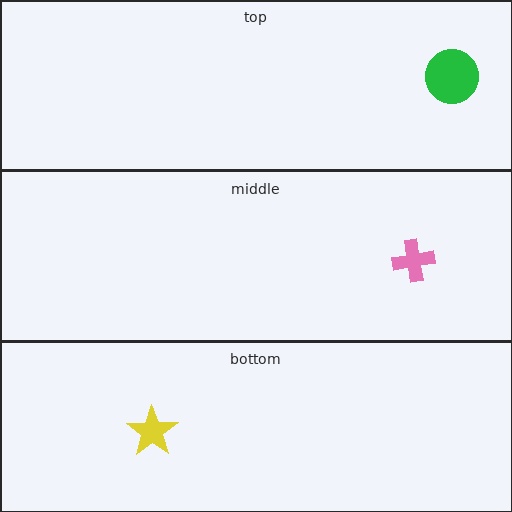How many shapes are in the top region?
1.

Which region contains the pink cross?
The middle region.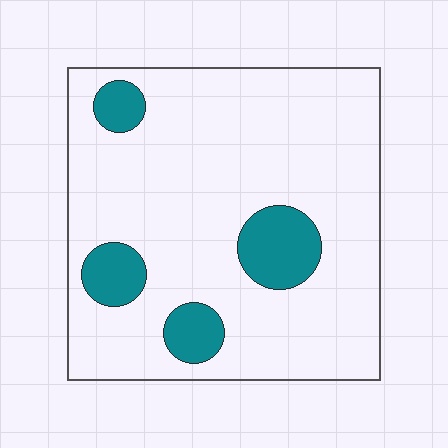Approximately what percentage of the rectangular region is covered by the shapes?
Approximately 15%.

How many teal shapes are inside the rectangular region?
4.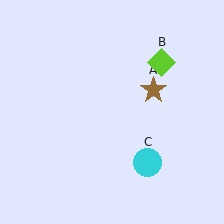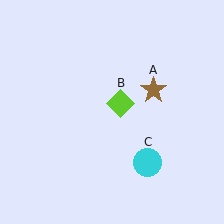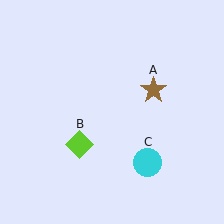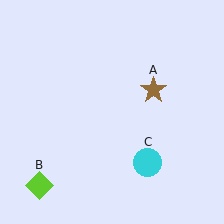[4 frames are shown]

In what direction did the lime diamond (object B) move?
The lime diamond (object B) moved down and to the left.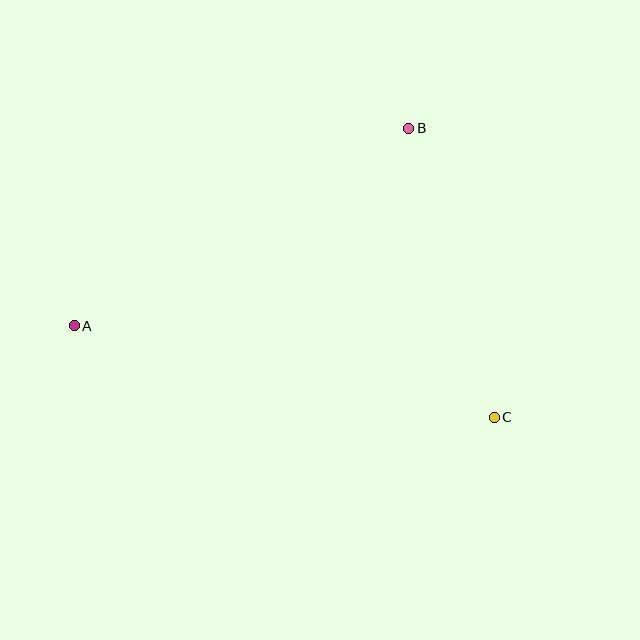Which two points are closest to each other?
Points B and C are closest to each other.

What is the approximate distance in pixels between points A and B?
The distance between A and B is approximately 389 pixels.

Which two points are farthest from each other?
Points A and C are farthest from each other.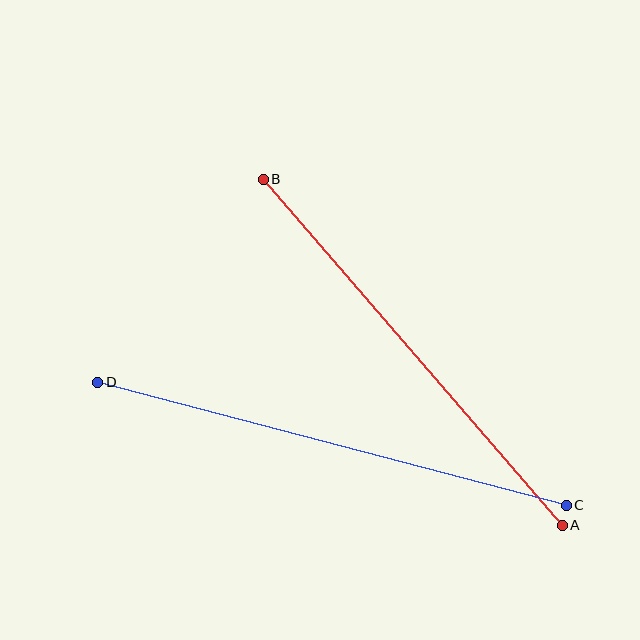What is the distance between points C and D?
The distance is approximately 484 pixels.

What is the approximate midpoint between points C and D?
The midpoint is at approximately (332, 444) pixels.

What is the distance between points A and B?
The distance is approximately 458 pixels.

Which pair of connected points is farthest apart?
Points C and D are farthest apart.